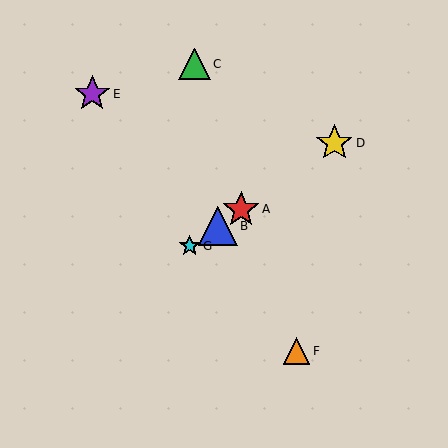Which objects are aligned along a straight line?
Objects A, B, D, G are aligned along a straight line.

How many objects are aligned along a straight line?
4 objects (A, B, D, G) are aligned along a straight line.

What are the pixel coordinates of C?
Object C is at (194, 64).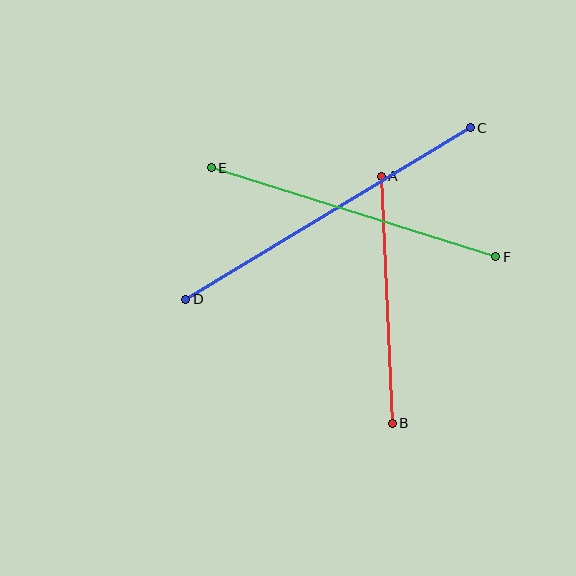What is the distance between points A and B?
The distance is approximately 247 pixels.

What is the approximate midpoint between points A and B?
The midpoint is at approximately (387, 300) pixels.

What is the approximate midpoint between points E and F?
The midpoint is at approximately (353, 212) pixels.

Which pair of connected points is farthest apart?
Points C and D are farthest apart.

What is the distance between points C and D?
The distance is approximately 332 pixels.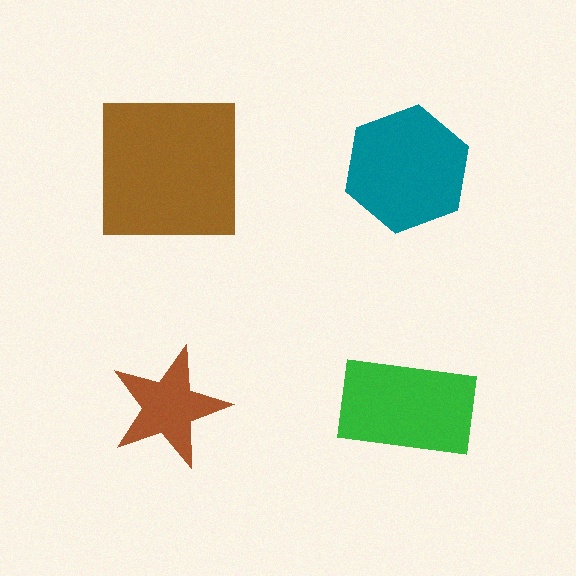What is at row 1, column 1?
A brown square.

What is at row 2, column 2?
A green rectangle.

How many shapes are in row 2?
2 shapes.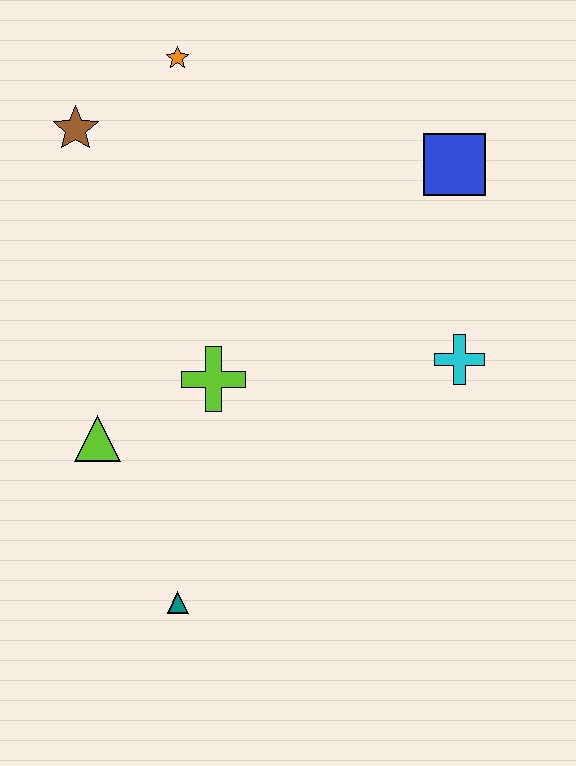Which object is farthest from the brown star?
The teal triangle is farthest from the brown star.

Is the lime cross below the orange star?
Yes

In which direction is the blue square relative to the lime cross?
The blue square is to the right of the lime cross.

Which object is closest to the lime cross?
The lime triangle is closest to the lime cross.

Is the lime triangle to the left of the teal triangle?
Yes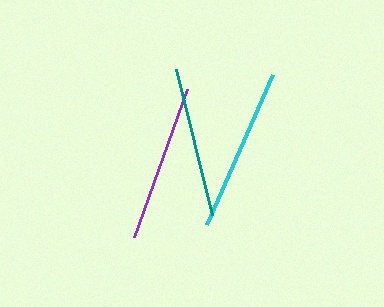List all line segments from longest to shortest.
From longest to shortest: cyan, purple, teal.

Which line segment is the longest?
The cyan line is the longest at approximately 164 pixels.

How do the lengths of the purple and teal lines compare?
The purple and teal lines are approximately the same length.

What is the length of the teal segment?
The teal segment is approximately 151 pixels long.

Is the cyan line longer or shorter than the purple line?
The cyan line is longer than the purple line.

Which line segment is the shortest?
The teal line is the shortest at approximately 151 pixels.